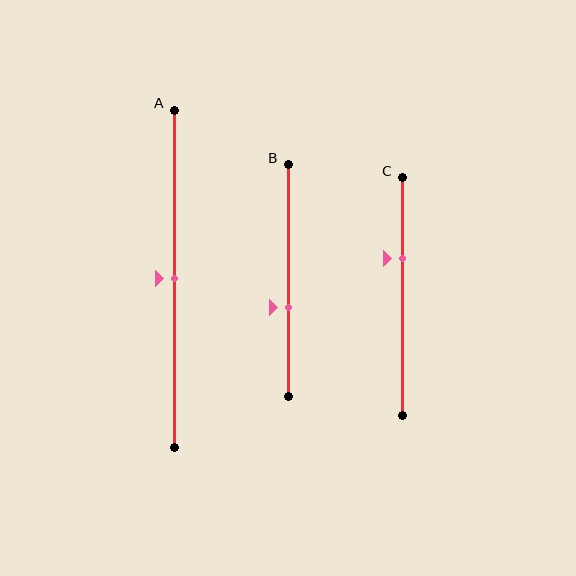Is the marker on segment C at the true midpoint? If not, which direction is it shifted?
No, the marker on segment C is shifted upward by about 16% of the segment length.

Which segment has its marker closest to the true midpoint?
Segment A has its marker closest to the true midpoint.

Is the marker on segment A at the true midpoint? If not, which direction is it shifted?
Yes, the marker on segment A is at the true midpoint.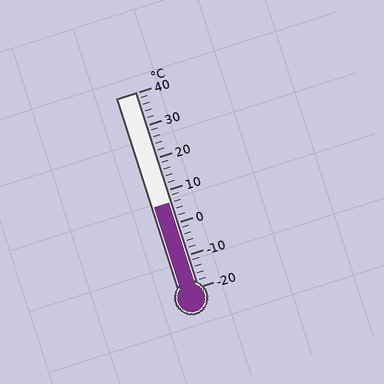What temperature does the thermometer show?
The thermometer shows approximately 6°C.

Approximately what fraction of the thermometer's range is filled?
The thermometer is filled to approximately 45% of its range.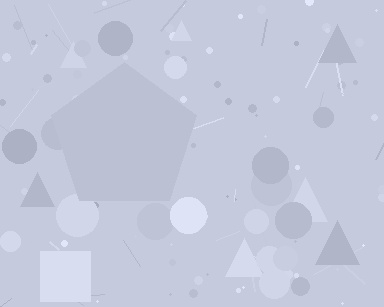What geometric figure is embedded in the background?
A pentagon is embedded in the background.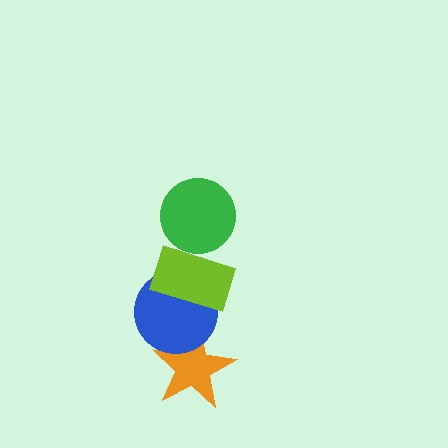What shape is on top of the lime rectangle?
The green circle is on top of the lime rectangle.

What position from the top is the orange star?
The orange star is 4th from the top.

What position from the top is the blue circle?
The blue circle is 3rd from the top.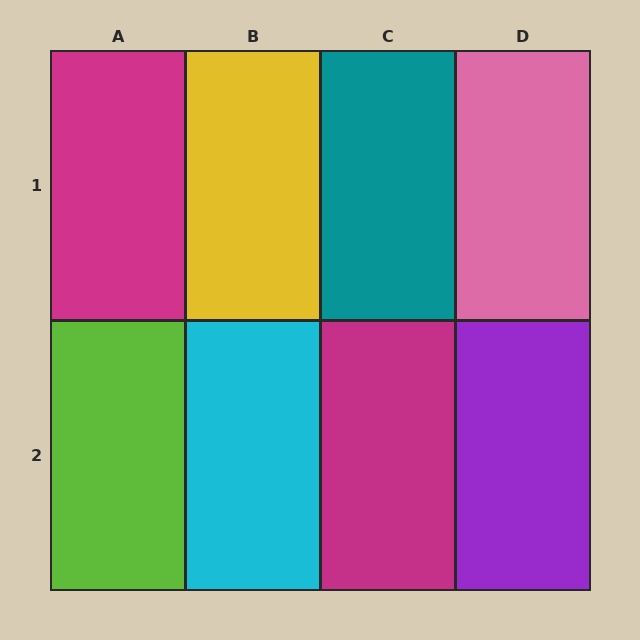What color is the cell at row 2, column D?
Purple.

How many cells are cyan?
1 cell is cyan.